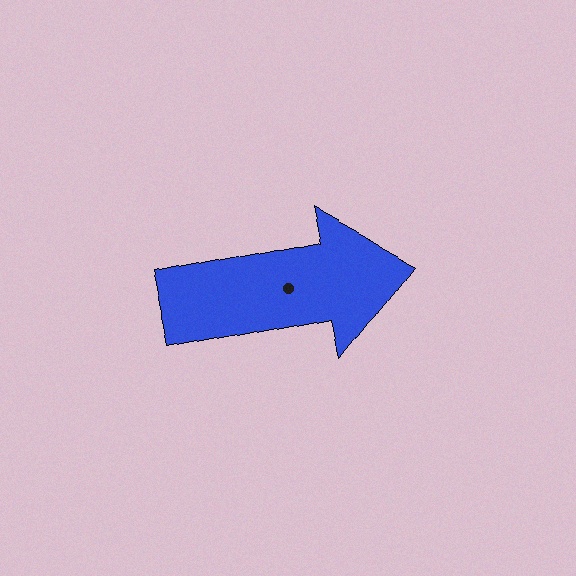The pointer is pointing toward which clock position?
Roughly 3 o'clock.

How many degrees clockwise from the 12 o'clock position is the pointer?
Approximately 78 degrees.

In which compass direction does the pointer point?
East.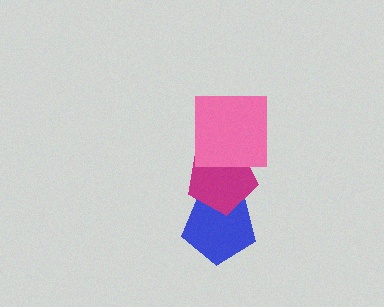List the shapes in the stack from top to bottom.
From top to bottom: the pink square, the magenta pentagon, the blue pentagon.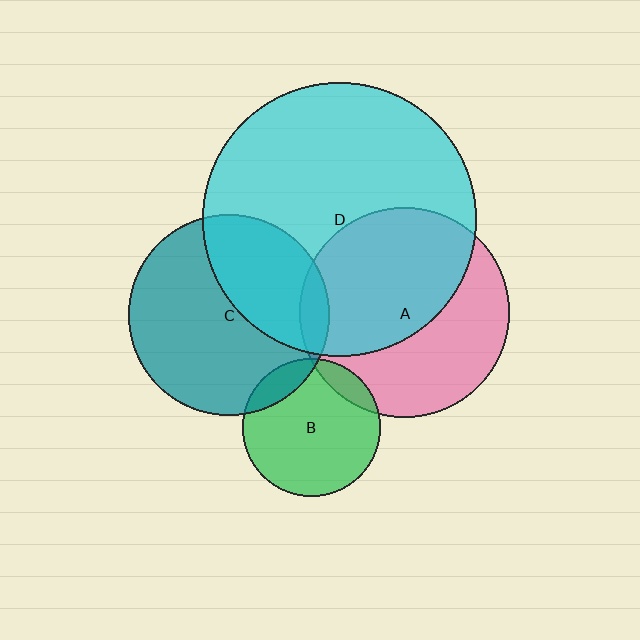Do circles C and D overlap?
Yes.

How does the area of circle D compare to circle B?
Approximately 3.9 times.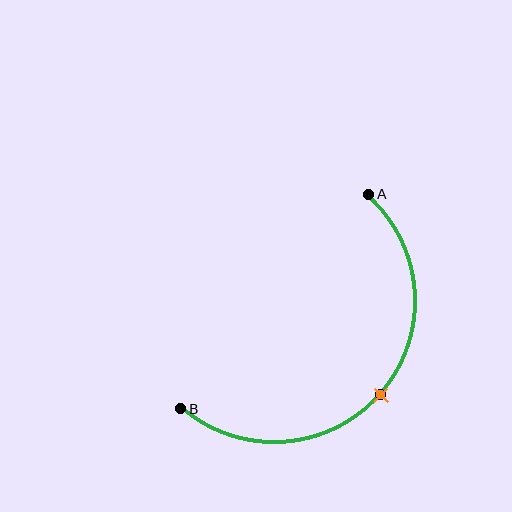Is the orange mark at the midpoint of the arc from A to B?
Yes. The orange mark lies on the arc at equal arc-length from both A and B — it is the arc midpoint.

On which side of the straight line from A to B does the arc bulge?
The arc bulges below and to the right of the straight line connecting A and B.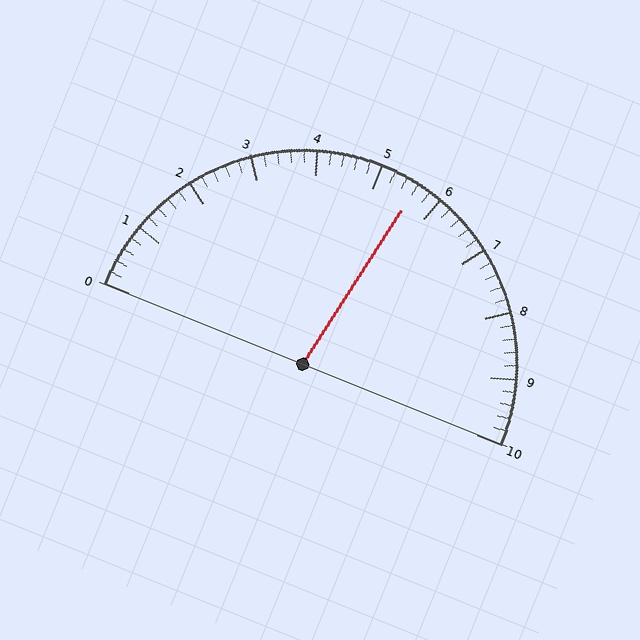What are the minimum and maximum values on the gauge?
The gauge ranges from 0 to 10.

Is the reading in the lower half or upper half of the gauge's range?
The reading is in the upper half of the range (0 to 10).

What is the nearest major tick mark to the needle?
The nearest major tick mark is 6.